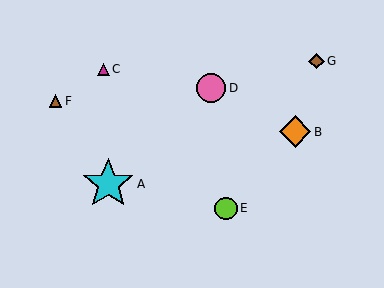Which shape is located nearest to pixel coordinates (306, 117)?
The orange diamond (labeled B) at (295, 132) is nearest to that location.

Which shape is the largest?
The cyan star (labeled A) is the largest.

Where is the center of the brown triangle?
The center of the brown triangle is at (56, 101).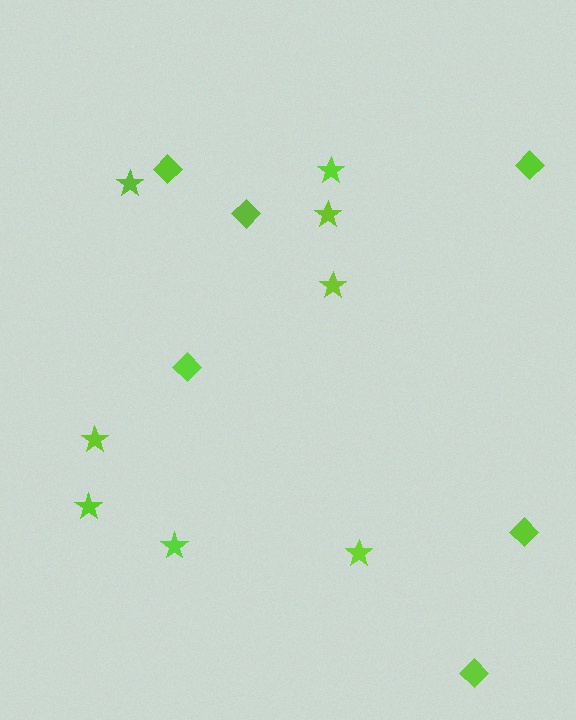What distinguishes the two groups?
There are 2 groups: one group of diamonds (6) and one group of stars (8).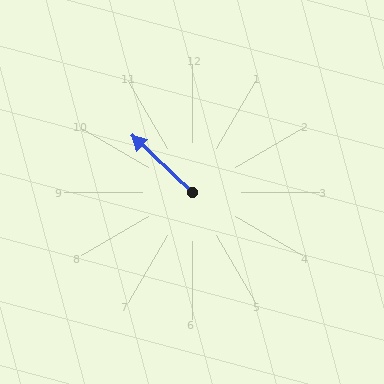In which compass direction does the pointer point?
Northwest.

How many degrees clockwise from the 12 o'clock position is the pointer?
Approximately 313 degrees.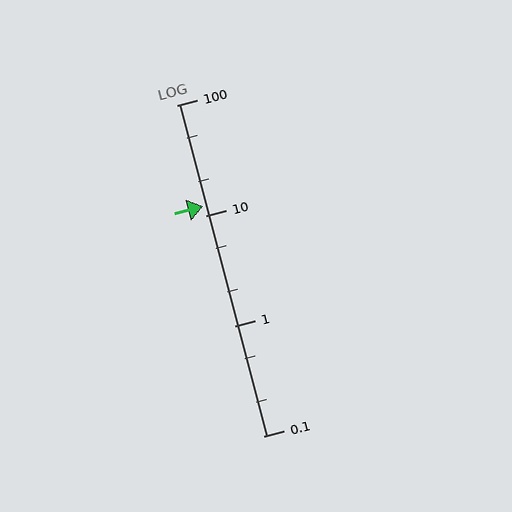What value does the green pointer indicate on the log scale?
The pointer indicates approximately 12.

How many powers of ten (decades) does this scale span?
The scale spans 3 decades, from 0.1 to 100.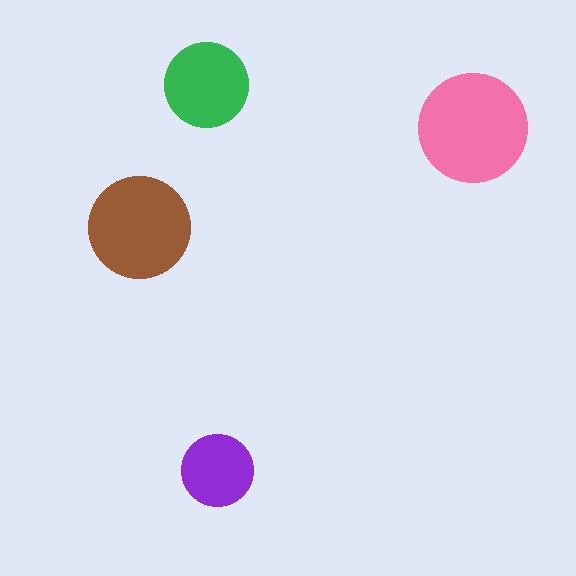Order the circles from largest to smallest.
the pink one, the brown one, the green one, the purple one.